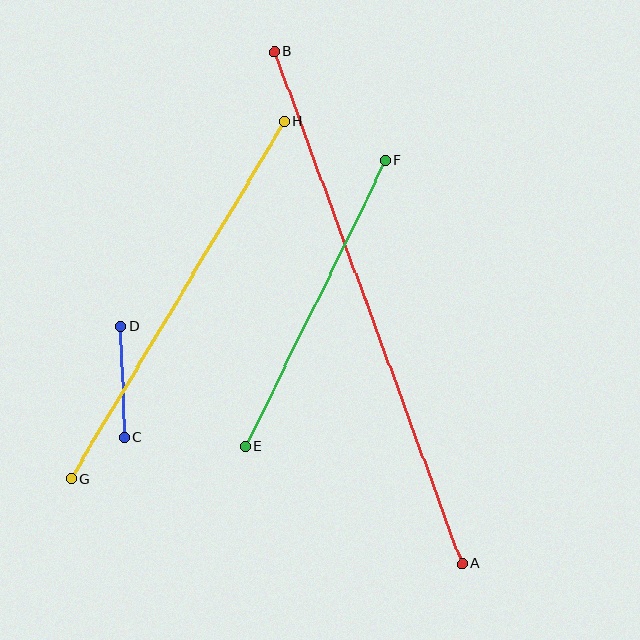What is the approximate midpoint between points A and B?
The midpoint is at approximately (368, 308) pixels.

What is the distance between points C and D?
The distance is approximately 111 pixels.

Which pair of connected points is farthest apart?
Points A and B are farthest apart.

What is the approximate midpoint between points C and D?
The midpoint is at approximately (122, 382) pixels.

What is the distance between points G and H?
The distance is approximately 416 pixels.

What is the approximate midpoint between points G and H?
The midpoint is at approximately (178, 300) pixels.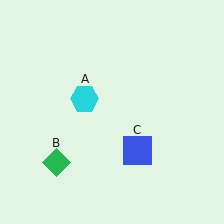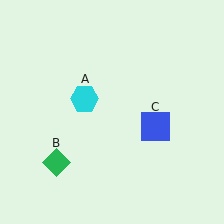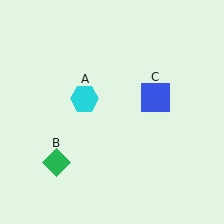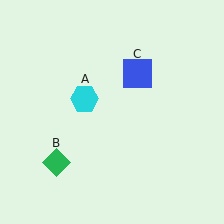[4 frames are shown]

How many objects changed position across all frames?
1 object changed position: blue square (object C).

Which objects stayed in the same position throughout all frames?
Cyan hexagon (object A) and green diamond (object B) remained stationary.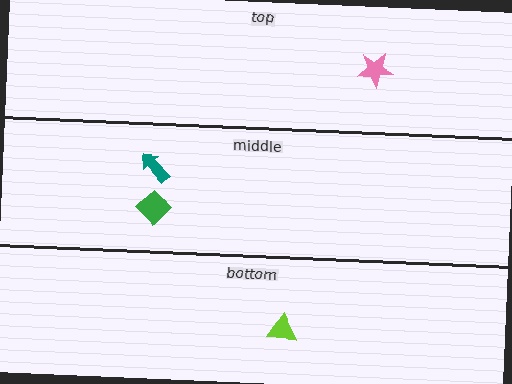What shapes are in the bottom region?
The lime triangle.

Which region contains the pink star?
The top region.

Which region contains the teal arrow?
The middle region.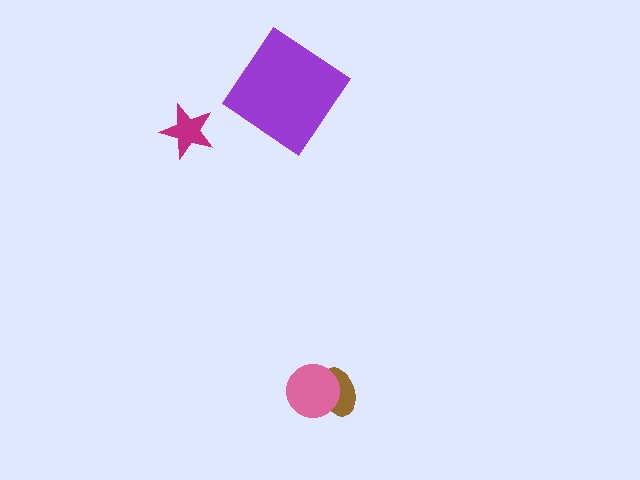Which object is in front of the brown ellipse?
The pink circle is in front of the brown ellipse.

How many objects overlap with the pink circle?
1 object overlaps with the pink circle.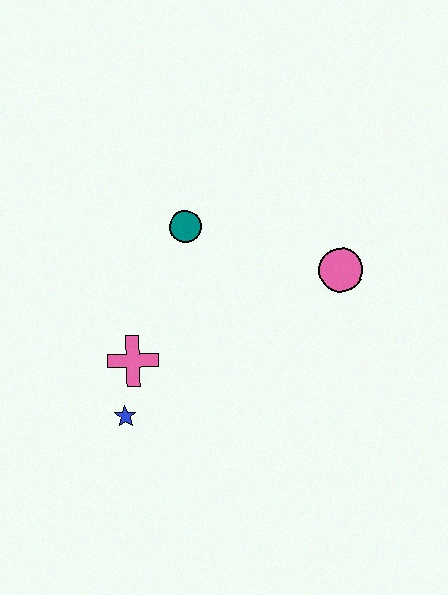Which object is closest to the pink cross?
The blue star is closest to the pink cross.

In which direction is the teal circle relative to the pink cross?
The teal circle is above the pink cross.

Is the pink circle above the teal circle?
No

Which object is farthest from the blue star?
The pink circle is farthest from the blue star.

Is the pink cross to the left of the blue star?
No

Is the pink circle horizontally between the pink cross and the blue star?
No